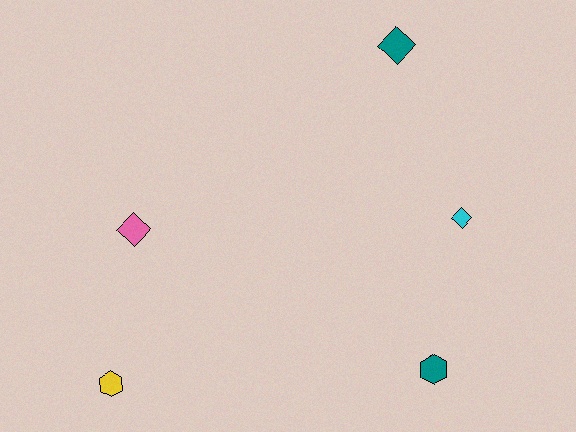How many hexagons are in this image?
There are 2 hexagons.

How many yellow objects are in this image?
There is 1 yellow object.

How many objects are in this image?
There are 5 objects.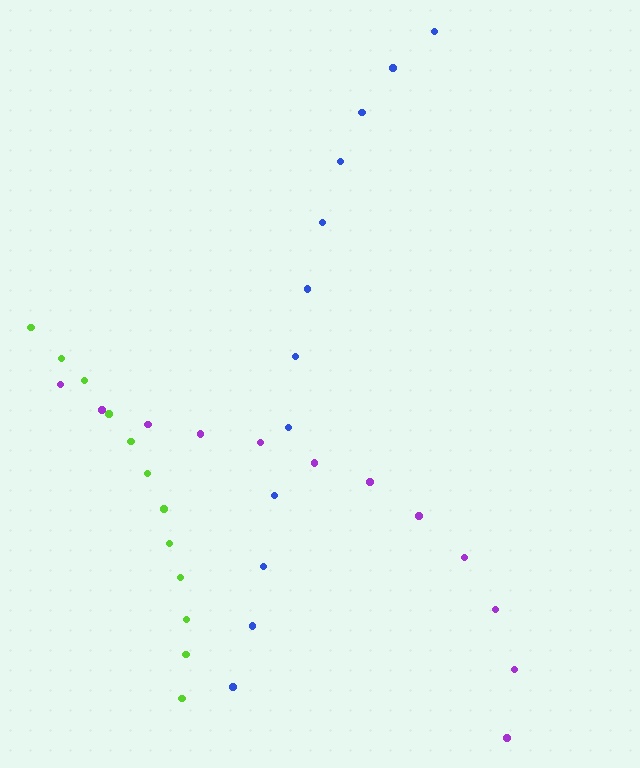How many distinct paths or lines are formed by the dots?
There are 3 distinct paths.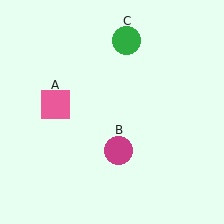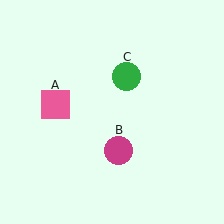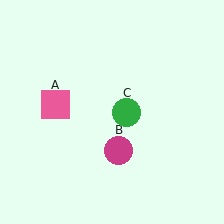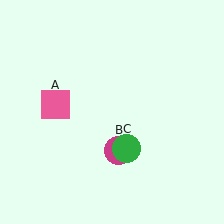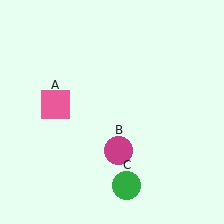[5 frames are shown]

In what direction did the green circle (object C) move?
The green circle (object C) moved down.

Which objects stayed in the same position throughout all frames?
Pink square (object A) and magenta circle (object B) remained stationary.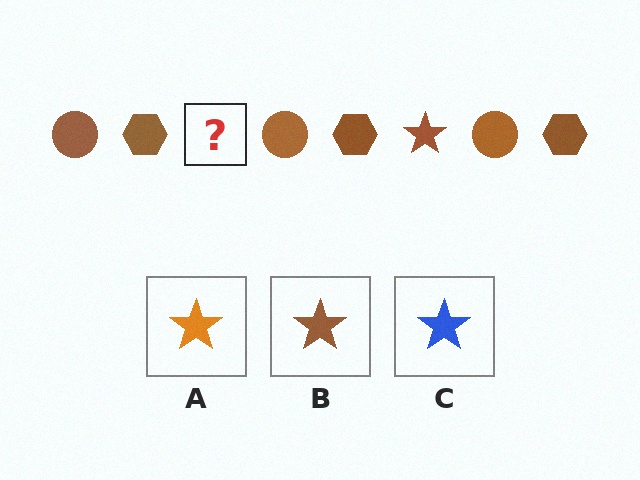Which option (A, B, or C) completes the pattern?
B.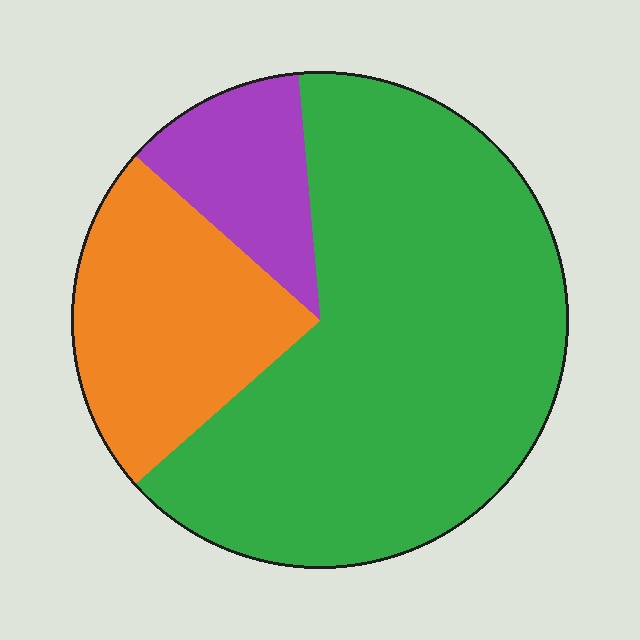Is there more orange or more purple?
Orange.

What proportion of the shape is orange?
Orange takes up about one quarter (1/4) of the shape.